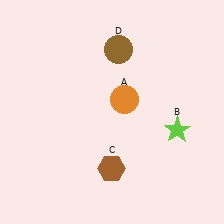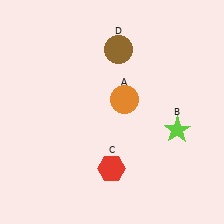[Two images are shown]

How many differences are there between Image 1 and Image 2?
There is 1 difference between the two images.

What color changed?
The hexagon (C) changed from brown in Image 1 to red in Image 2.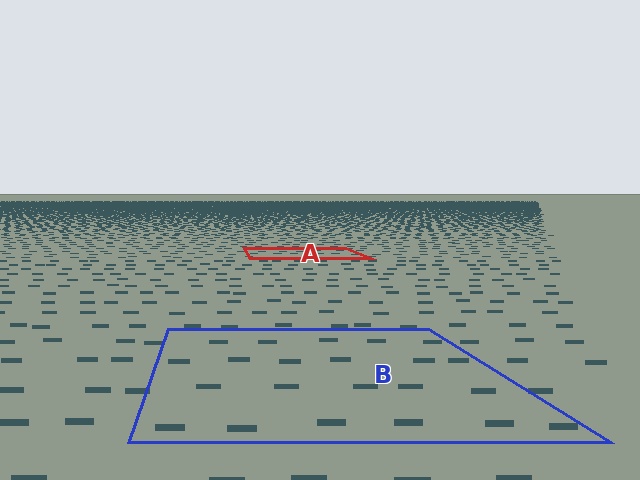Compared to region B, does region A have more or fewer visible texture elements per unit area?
Region A has more texture elements per unit area — they are packed more densely because it is farther away.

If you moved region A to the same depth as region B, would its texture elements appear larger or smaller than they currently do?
They would appear larger. At a closer depth, the same texture elements are projected at a bigger on-screen size.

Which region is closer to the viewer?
Region B is closer. The texture elements there are larger and more spread out.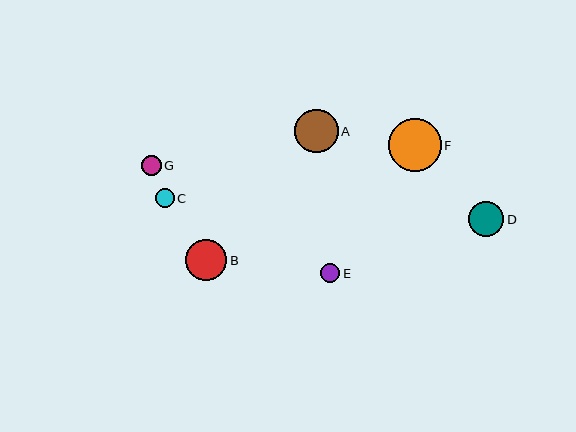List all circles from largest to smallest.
From largest to smallest: F, A, B, D, G, C, E.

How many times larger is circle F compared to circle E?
Circle F is approximately 2.8 times the size of circle E.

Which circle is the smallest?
Circle E is the smallest with a size of approximately 19 pixels.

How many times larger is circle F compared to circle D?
Circle F is approximately 1.5 times the size of circle D.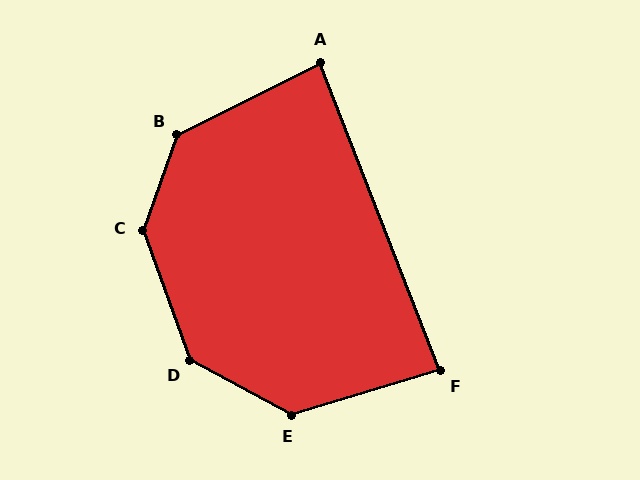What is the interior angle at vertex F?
Approximately 85 degrees (approximately right).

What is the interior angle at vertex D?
Approximately 138 degrees (obtuse).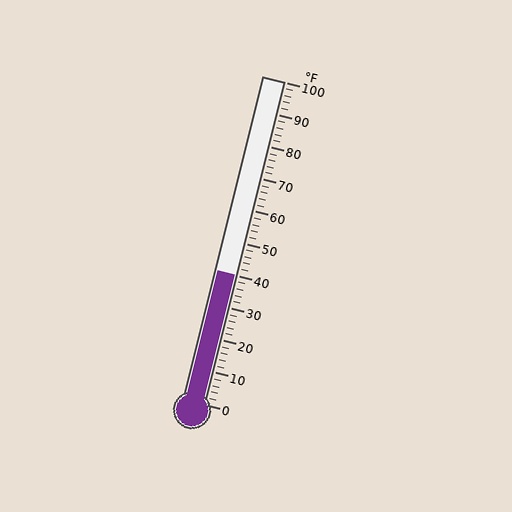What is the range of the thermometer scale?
The thermometer scale ranges from 0°F to 100°F.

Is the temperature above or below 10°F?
The temperature is above 10°F.